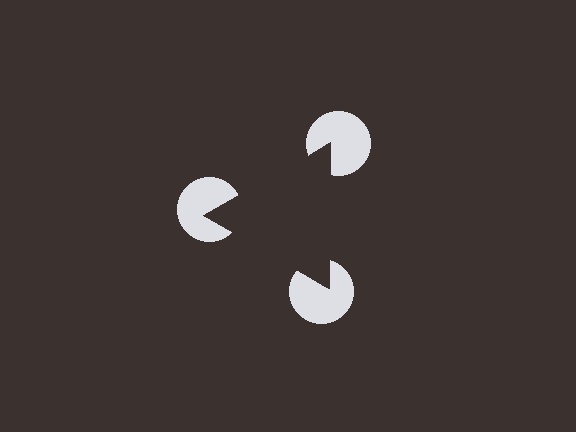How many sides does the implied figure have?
3 sides.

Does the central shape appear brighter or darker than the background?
It typically appears slightly darker than the background, even though no actual brightness change is drawn.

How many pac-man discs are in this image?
There are 3 — one at each vertex of the illusory triangle.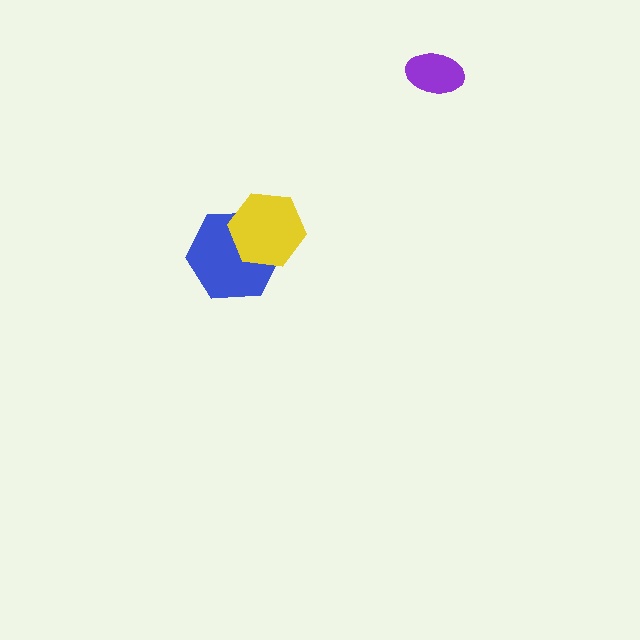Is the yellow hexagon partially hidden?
No, no other shape covers it.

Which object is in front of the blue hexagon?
The yellow hexagon is in front of the blue hexagon.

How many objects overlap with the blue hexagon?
1 object overlaps with the blue hexagon.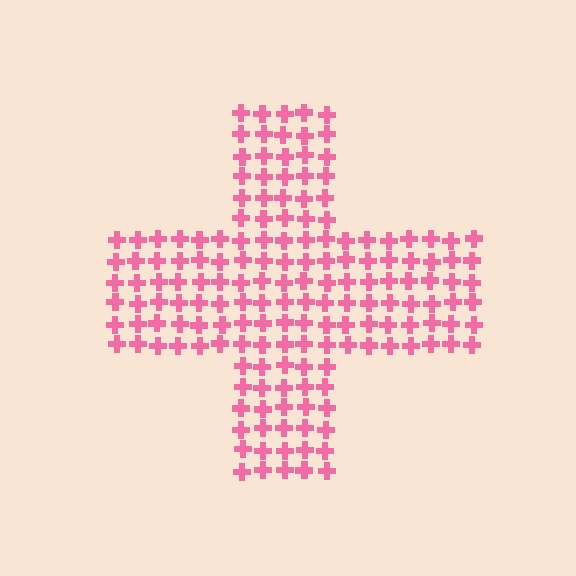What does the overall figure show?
The overall figure shows a cross.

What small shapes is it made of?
It is made of small crosses.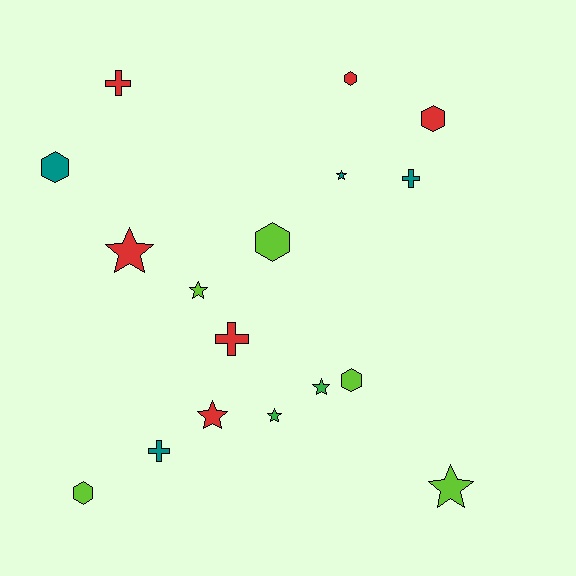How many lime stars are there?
There are 2 lime stars.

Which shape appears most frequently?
Star, with 7 objects.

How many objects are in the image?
There are 17 objects.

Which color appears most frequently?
Red, with 6 objects.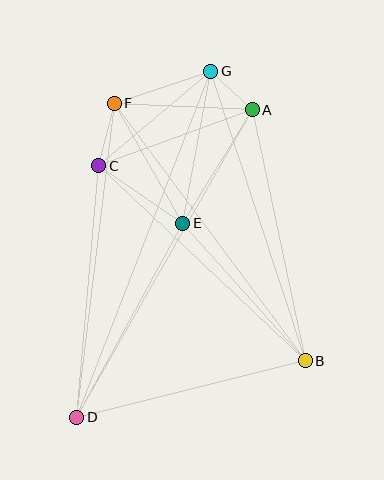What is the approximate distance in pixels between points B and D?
The distance between B and D is approximately 235 pixels.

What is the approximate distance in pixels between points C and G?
The distance between C and G is approximately 147 pixels.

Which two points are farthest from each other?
Points D and G are farthest from each other.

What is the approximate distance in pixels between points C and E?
The distance between C and E is approximately 102 pixels.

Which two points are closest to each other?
Points A and G are closest to each other.